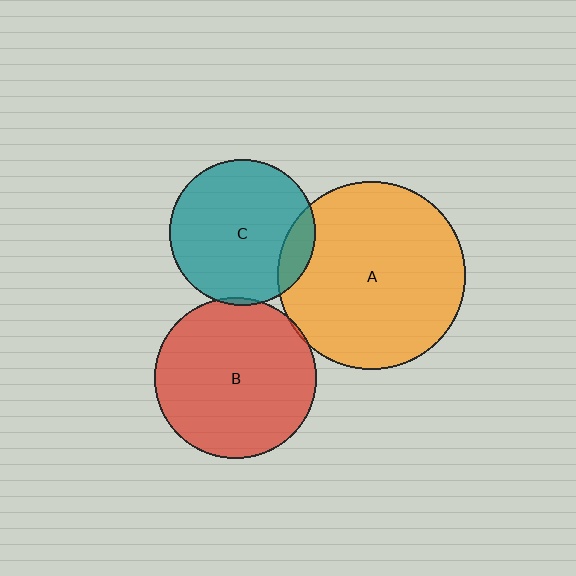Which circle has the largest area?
Circle A (orange).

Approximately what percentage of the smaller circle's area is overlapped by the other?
Approximately 5%.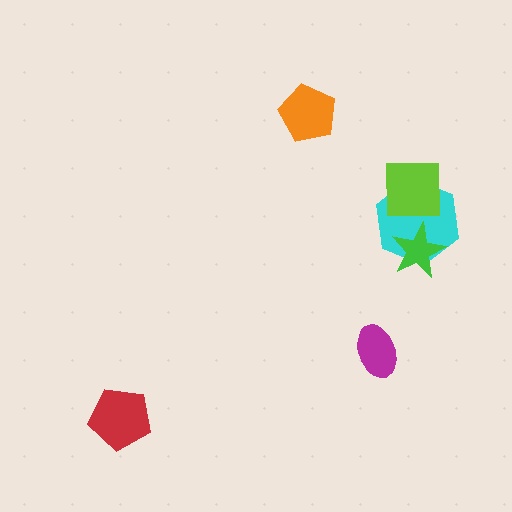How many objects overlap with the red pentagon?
0 objects overlap with the red pentagon.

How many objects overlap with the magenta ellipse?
0 objects overlap with the magenta ellipse.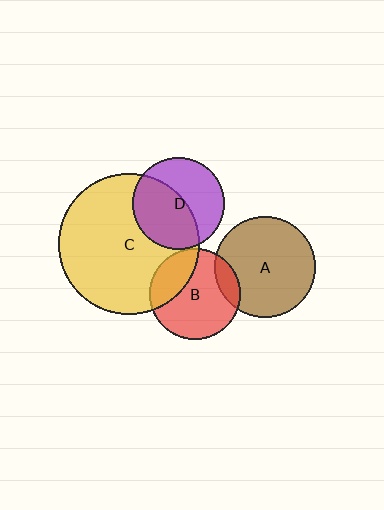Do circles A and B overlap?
Yes.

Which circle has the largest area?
Circle C (yellow).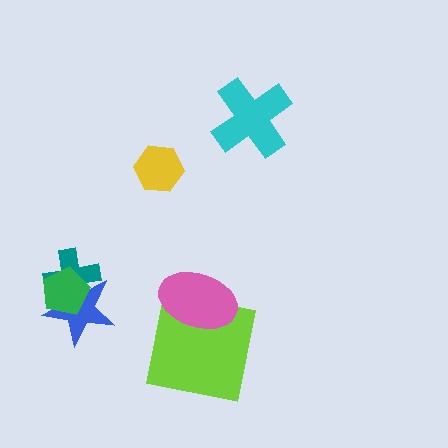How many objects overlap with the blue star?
2 objects overlap with the blue star.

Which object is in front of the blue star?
The green pentagon is in front of the blue star.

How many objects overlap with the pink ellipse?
1 object overlaps with the pink ellipse.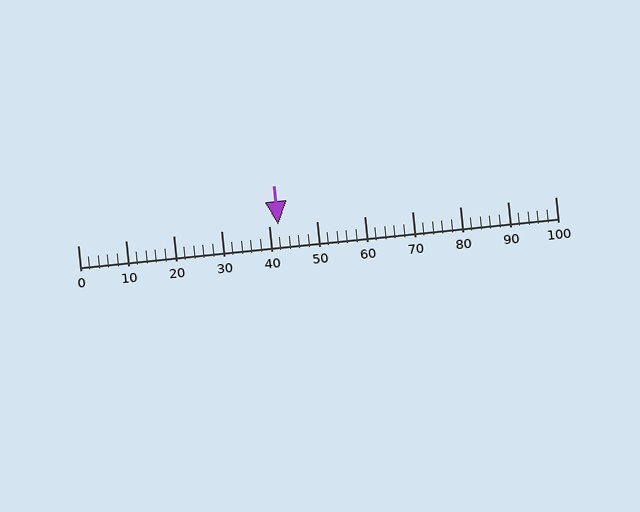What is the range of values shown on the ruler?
The ruler shows values from 0 to 100.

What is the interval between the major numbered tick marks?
The major tick marks are spaced 10 units apart.